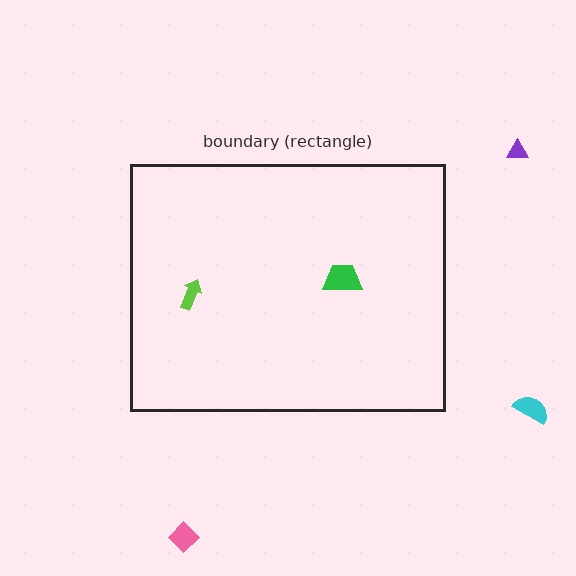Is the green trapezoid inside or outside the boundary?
Inside.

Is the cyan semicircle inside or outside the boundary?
Outside.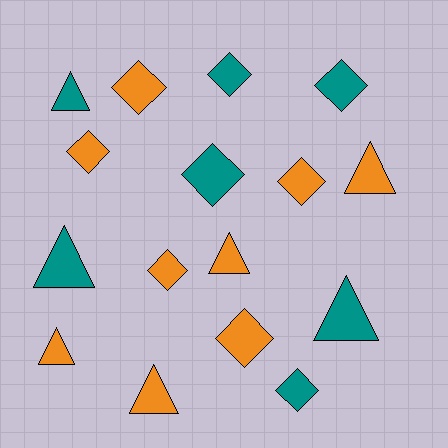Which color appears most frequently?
Orange, with 9 objects.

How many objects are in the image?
There are 16 objects.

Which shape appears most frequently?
Diamond, with 9 objects.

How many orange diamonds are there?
There are 5 orange diamonds.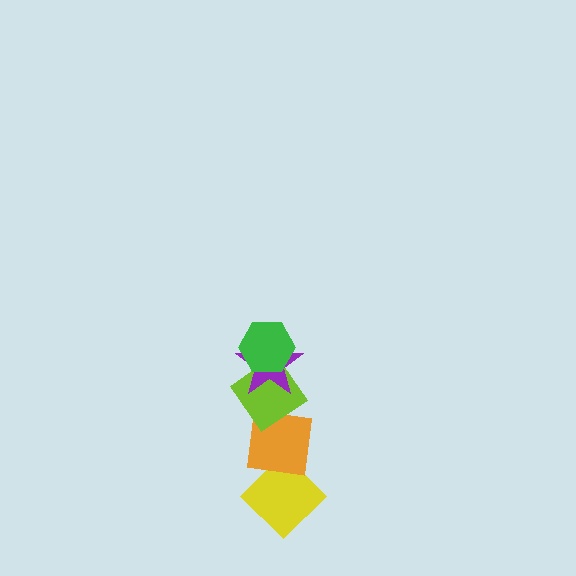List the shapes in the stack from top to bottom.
From top to bottom: the green hexagon, the purple star, the lime diamond, the orange square, the yellow diamond.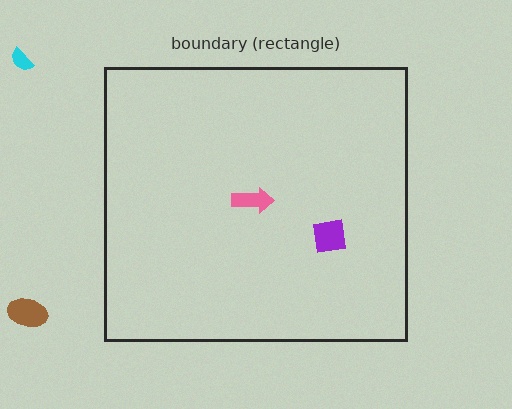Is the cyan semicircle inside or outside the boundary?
Outside.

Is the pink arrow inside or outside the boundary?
Inside.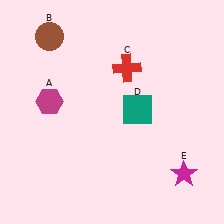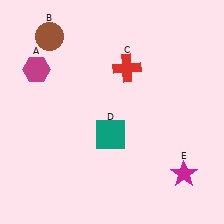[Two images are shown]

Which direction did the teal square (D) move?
The teal square (D) moved left.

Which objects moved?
The objects that moved are: the magenta hexagon (A), the teal square (D).